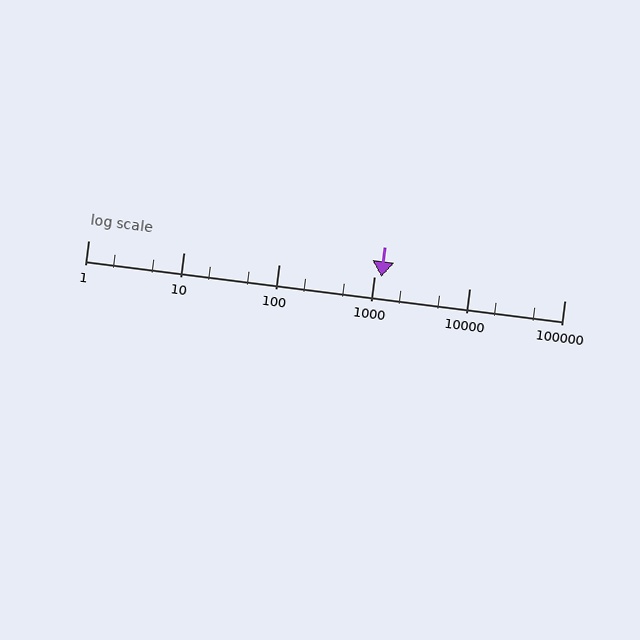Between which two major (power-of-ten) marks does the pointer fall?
The pointer is between 1000 and 10000.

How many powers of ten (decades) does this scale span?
The scale spans 5 decades, from 1 to 100000.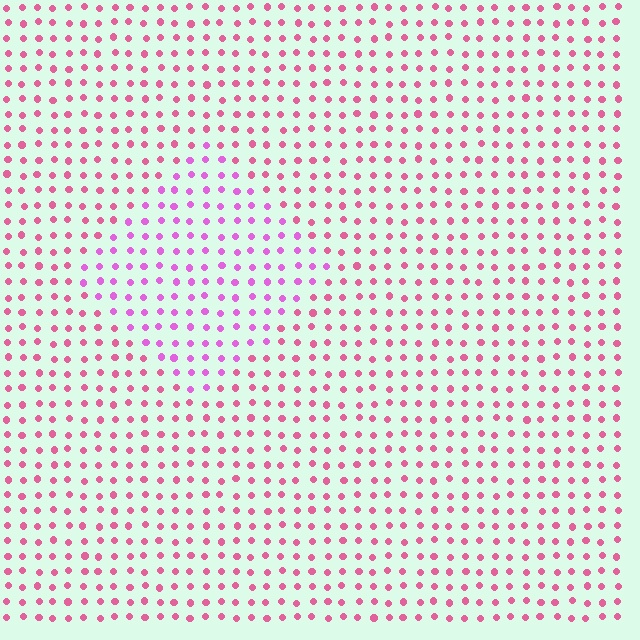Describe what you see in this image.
The image is filled with small pink elements in a uniform arrangement. A diamond-shaped region is visible where the elements are tinted to a slightly different hue, forming a subtle color boundary.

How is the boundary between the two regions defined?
The boundary is defined purely by a slight shift in hue (about 31 degrees). Spacing, size, and orientation are identical on both sides.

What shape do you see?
I see a diamond.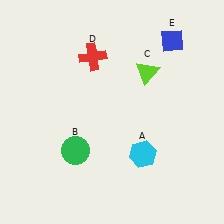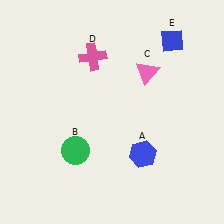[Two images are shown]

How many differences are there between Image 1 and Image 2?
There are 3 differences between the two images.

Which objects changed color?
A changed from cyan to blue. C changed from lime to pink. D changed from red to pink.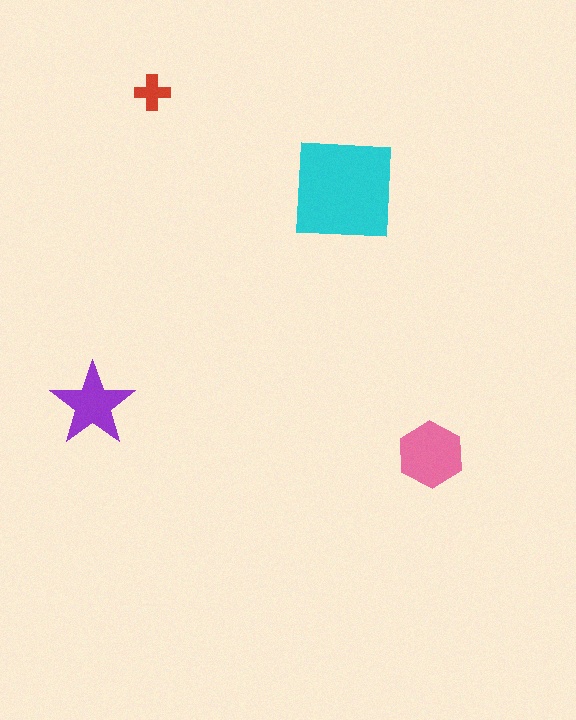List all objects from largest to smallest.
The cyan square, the pink hexagon, the purple star, the red cross.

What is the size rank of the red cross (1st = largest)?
4th.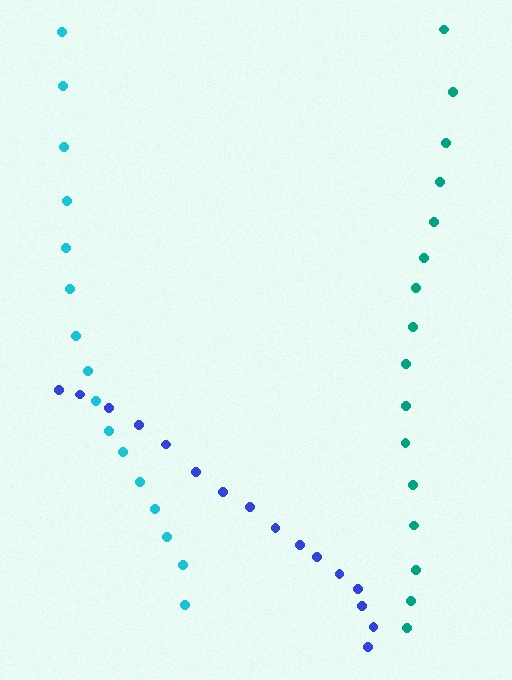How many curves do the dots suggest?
There are 3 distinct paths.